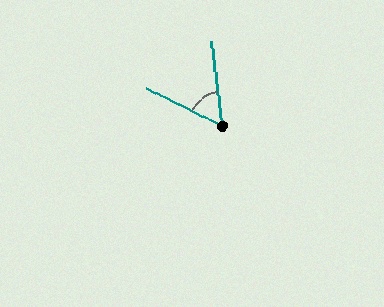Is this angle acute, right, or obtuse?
It is acute.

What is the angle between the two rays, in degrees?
Approximately 57 degrees.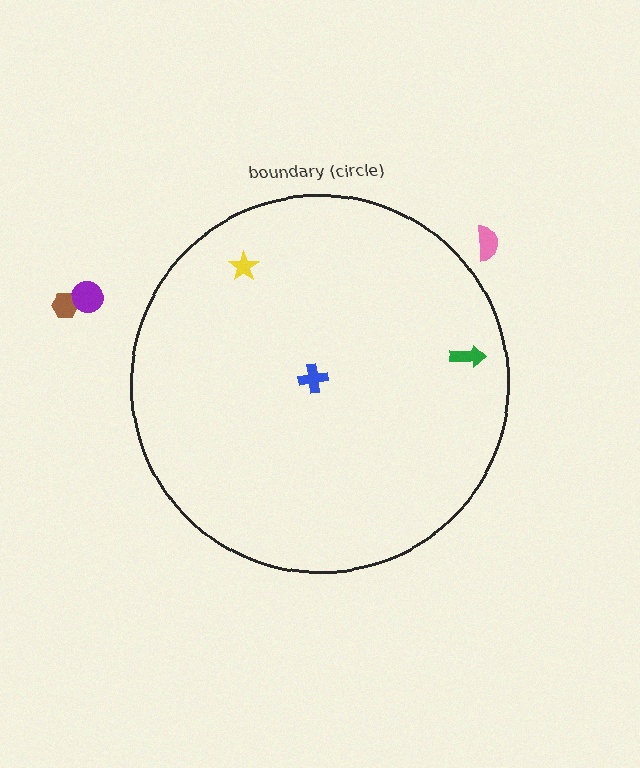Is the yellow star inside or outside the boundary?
Inside.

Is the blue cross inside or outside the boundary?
Inside.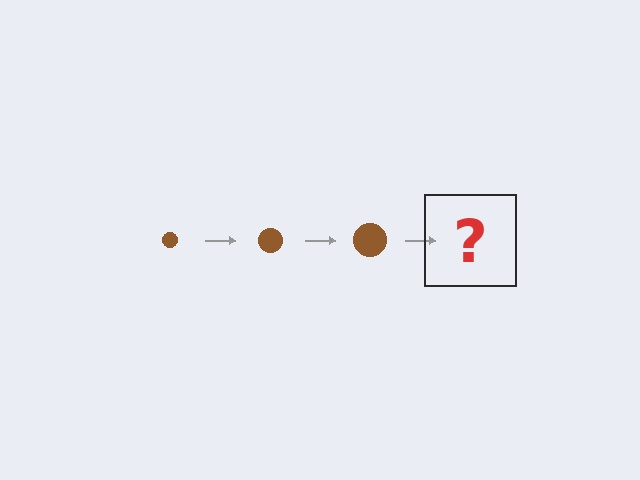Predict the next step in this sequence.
The next step is a brown circle, larger than the previous one.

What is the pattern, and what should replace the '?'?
The pattern is that the circle gets progressively larger each step. The '?' should be a brown circle, larger than the previous one.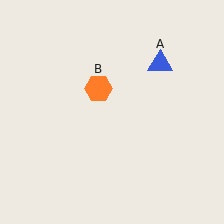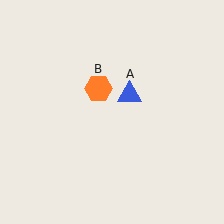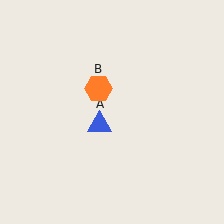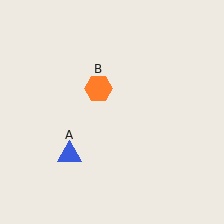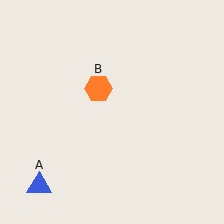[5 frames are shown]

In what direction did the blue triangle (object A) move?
The blue triangle (object A) moved down and to the left.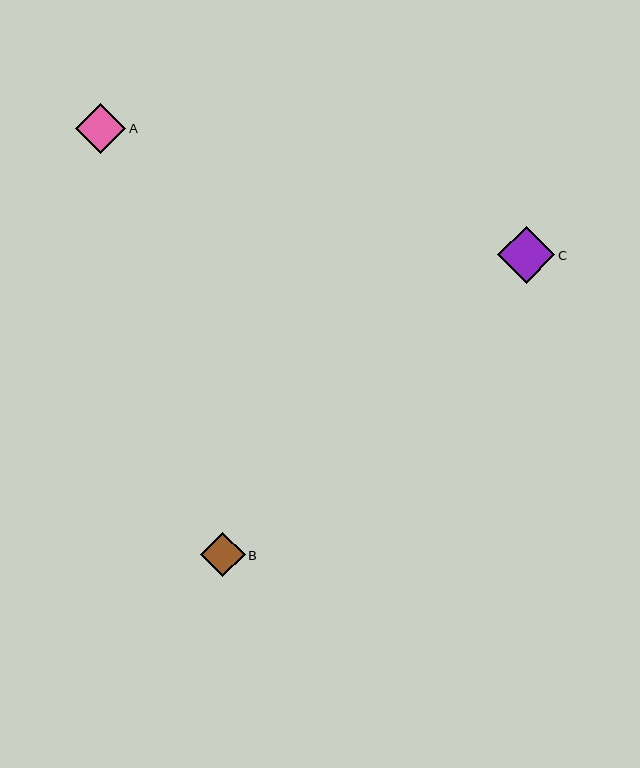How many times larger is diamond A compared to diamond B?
Diamond A is approximately 1.1 times the size of diamond B.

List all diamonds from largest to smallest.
From largest to smallest: C, A, B.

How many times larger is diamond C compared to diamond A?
Diamond C is approximately 1.1 times the size of diamond A.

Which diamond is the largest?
Diamond C is the largest with a size of approximately 57 pixels.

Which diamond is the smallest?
Diamond B is the smallest with a size of approximately 44 pixels.